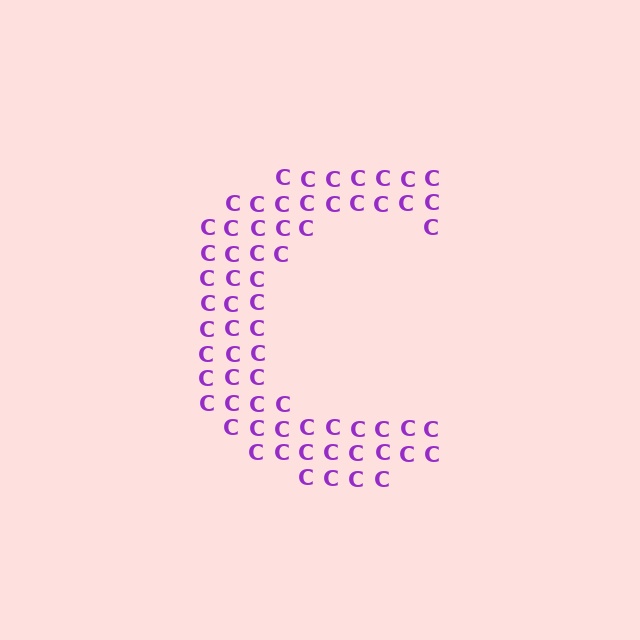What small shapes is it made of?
It is made of small letter C's.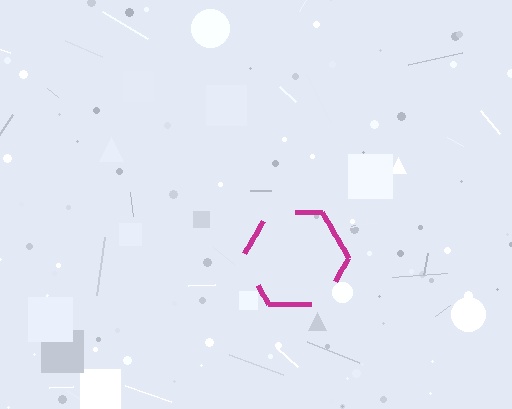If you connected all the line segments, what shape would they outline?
They would outline a hexagon.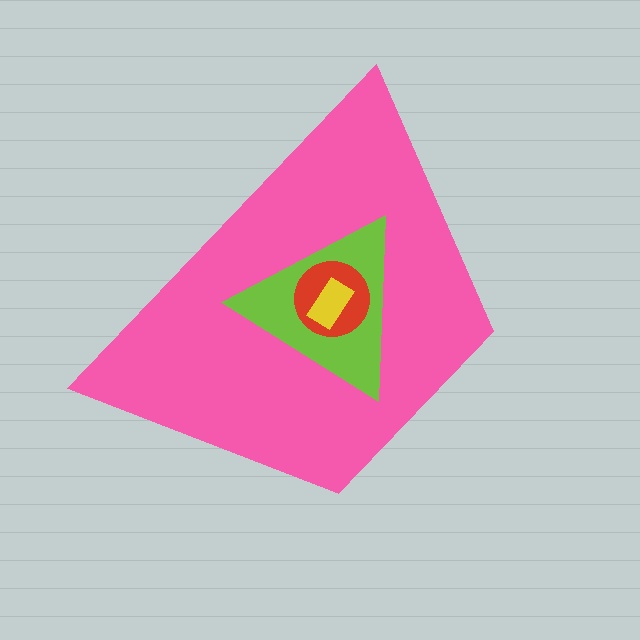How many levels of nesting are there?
4.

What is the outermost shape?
The pink trapezoid.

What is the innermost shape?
The yellow rectangle.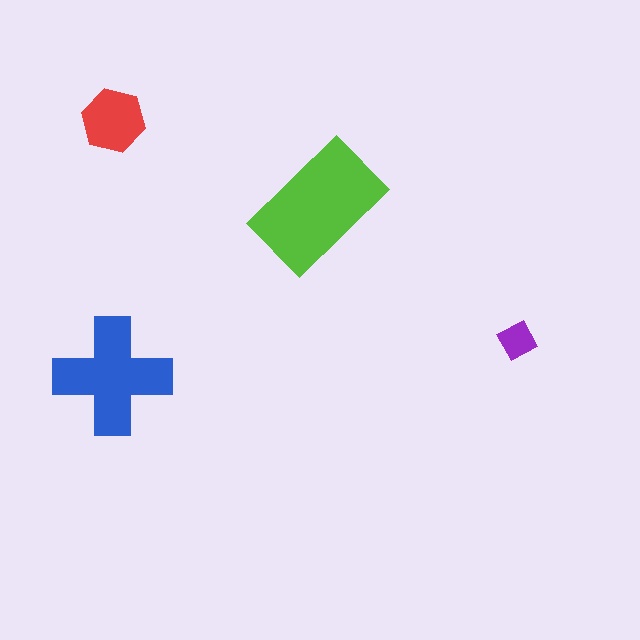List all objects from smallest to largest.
The purple square, the red hexagon, the blue cross, the lime rectangle.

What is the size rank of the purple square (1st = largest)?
4th.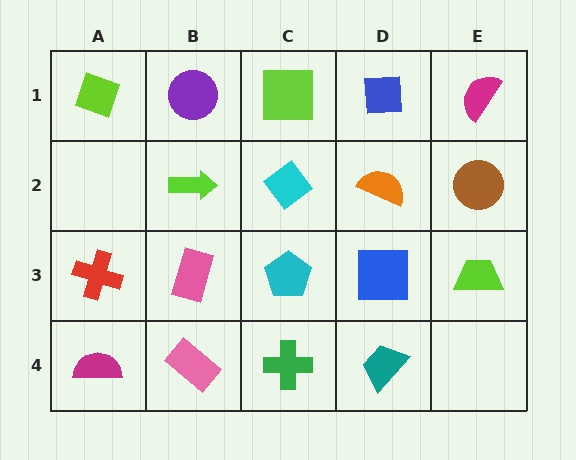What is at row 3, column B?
A pink rectangle.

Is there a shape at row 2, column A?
No, that cell is empty.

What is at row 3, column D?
A blue square.